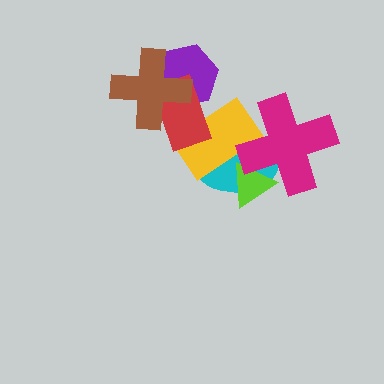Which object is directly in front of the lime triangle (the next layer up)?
The yellow rectangle is directly in front of the lime triangle.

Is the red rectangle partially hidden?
Yes, it is partially covered by another shape.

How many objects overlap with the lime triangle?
3 objects overlap with the lime triangle.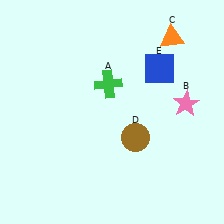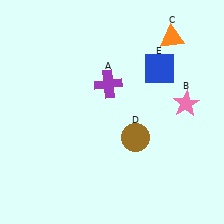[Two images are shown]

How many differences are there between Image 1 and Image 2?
There is 1 difference between the two images.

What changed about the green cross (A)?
In Image 1, A is green. In Image 2, it changed to purple.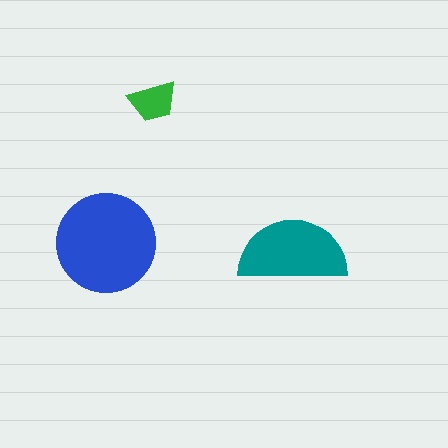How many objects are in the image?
There are 3 objects in the image.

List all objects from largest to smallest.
The blue circle, the teal semicircle, the green trapezoid.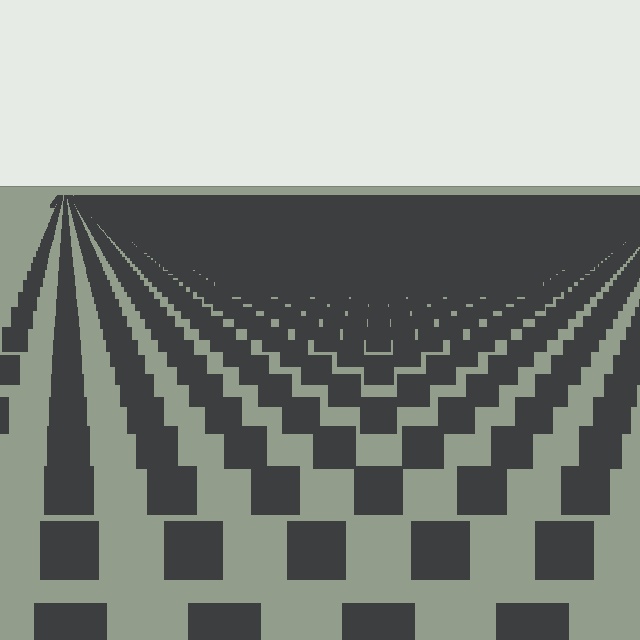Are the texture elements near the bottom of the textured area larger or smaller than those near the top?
Larger. Near the bottom, elements are closer to the viewer and appear at a bigger on-screen size.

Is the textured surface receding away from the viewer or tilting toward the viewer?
The surface is receding away from the viewer. Texture elements get smaller and denser toward the top.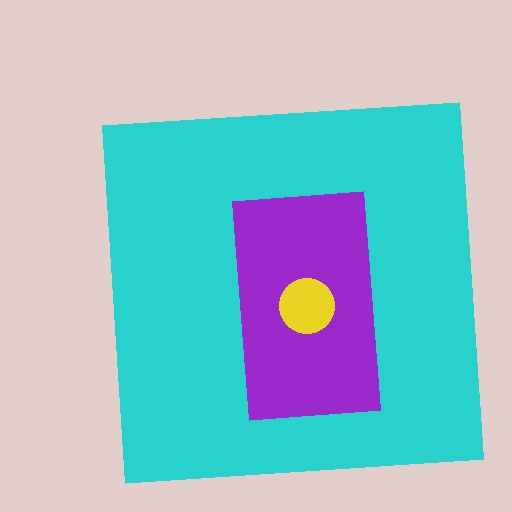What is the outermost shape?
The cyan square.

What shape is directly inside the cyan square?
The purple rectangle.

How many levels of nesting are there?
3.